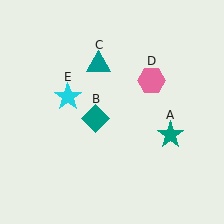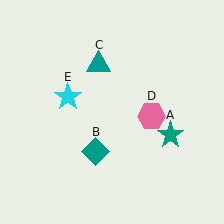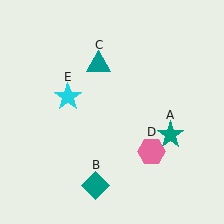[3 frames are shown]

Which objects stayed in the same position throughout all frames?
Teal star (object A) and teal triangle (object C) and cyan star (object E) remained stationary.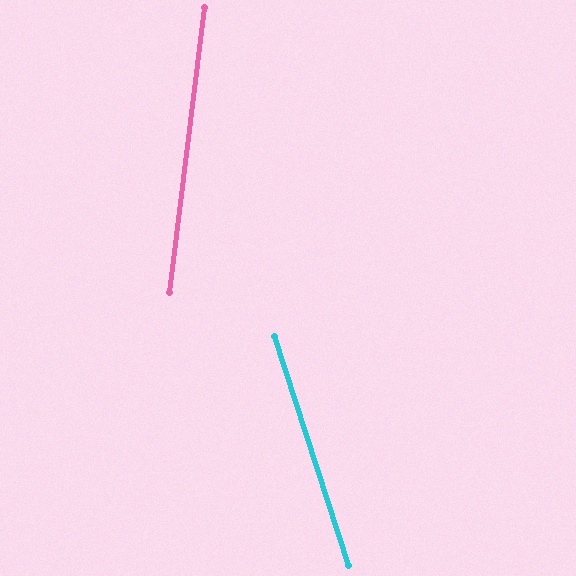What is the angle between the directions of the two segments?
Approximately 25 degrees.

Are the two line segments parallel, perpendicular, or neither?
Neither parallel nor perpendicular — they differ by about 25°.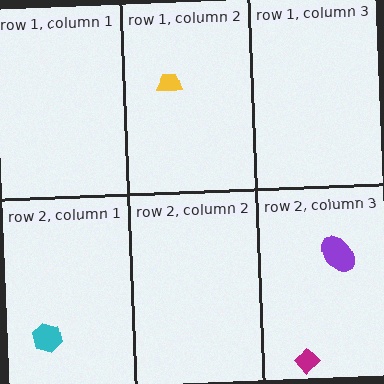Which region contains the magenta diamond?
The row 2, column 3 region.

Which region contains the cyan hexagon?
The row 2, column 1 region.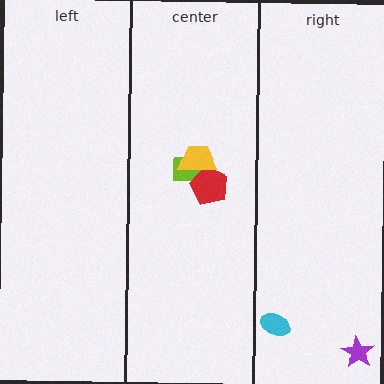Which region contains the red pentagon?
The center region.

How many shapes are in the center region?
3.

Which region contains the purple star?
The right region.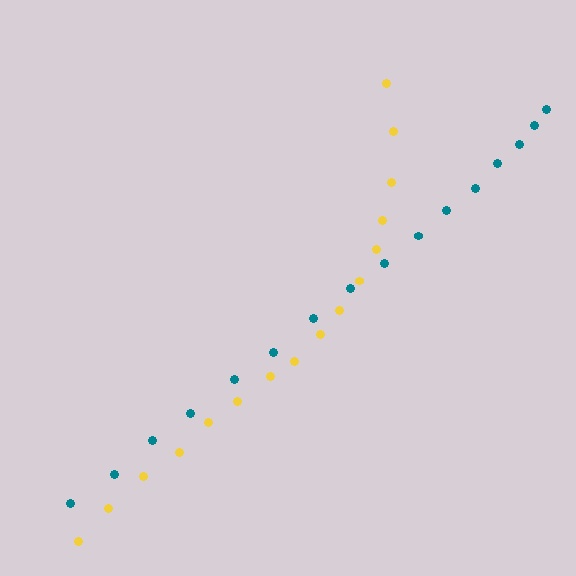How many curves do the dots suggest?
There are 2 distinct paths.